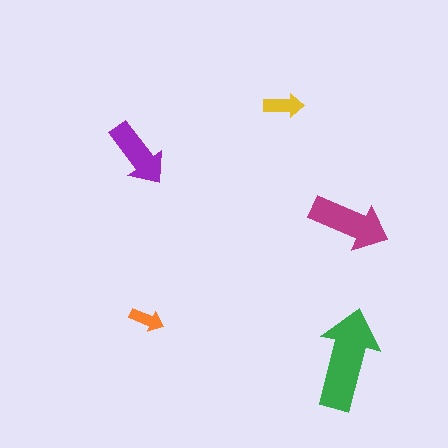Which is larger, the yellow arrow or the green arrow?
The green one.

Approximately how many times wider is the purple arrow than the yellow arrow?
About 2 times wider.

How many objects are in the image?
There are 5 objects in the image.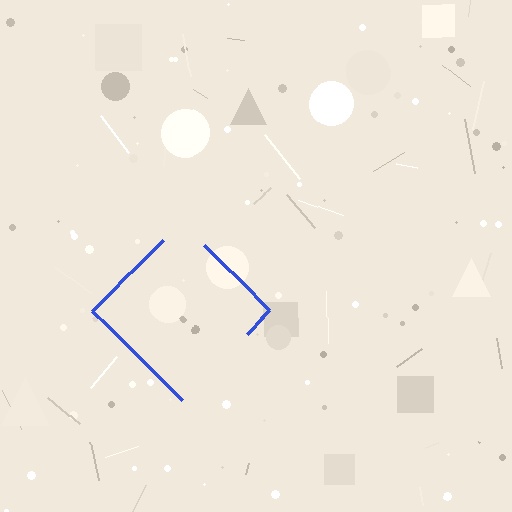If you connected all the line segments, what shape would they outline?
They would outline a diamond.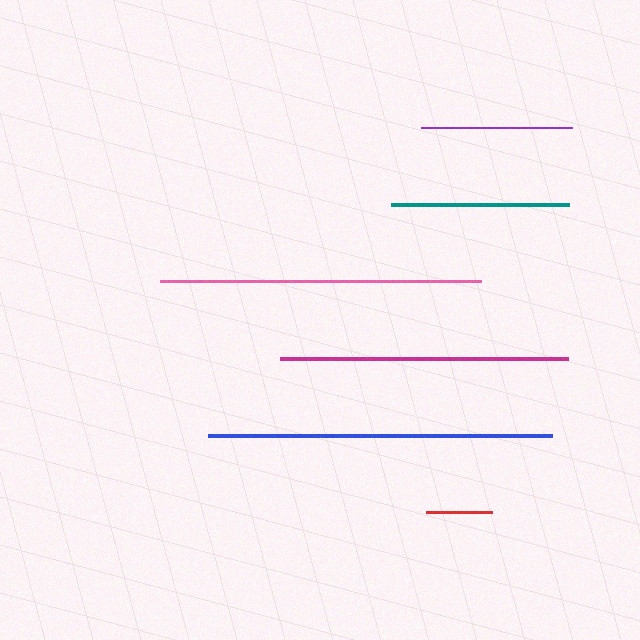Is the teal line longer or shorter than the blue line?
The blue line is longer than the teal line.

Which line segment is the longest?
The blue line is the longest at approximately 344 pixels.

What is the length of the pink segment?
The pink segment is approximately 321 pixels long.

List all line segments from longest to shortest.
From longest to shortest: blue, pink, magenta, teal, purple, red.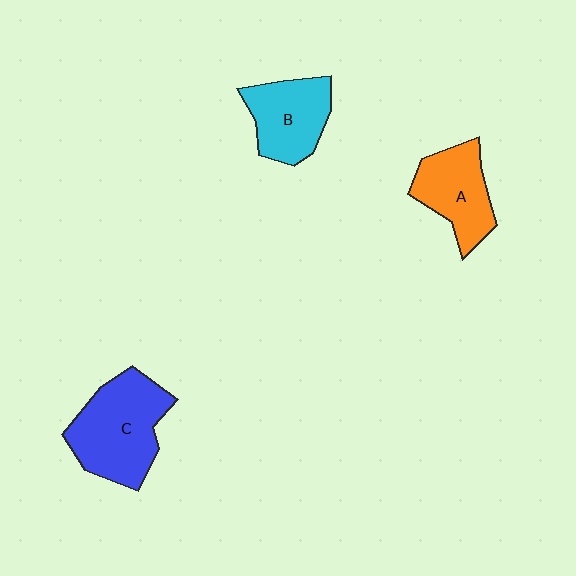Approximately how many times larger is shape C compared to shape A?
Approximately 1.4 times.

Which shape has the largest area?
Shape C (blue).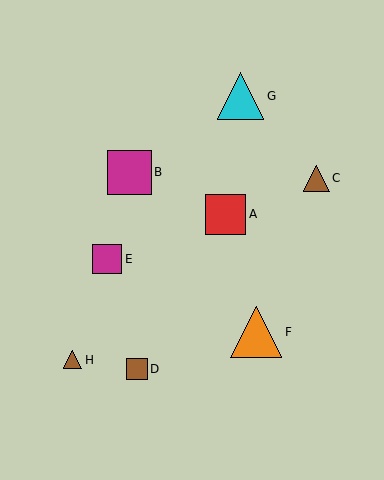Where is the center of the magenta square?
The center of the magenta square is at (129, 172).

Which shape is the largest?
The orange triangle (labeled F) is the largest.